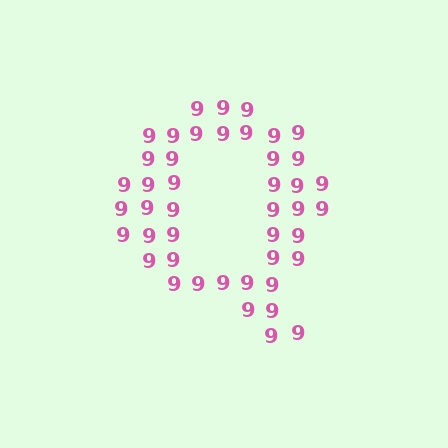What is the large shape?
The large shape is the letter Q.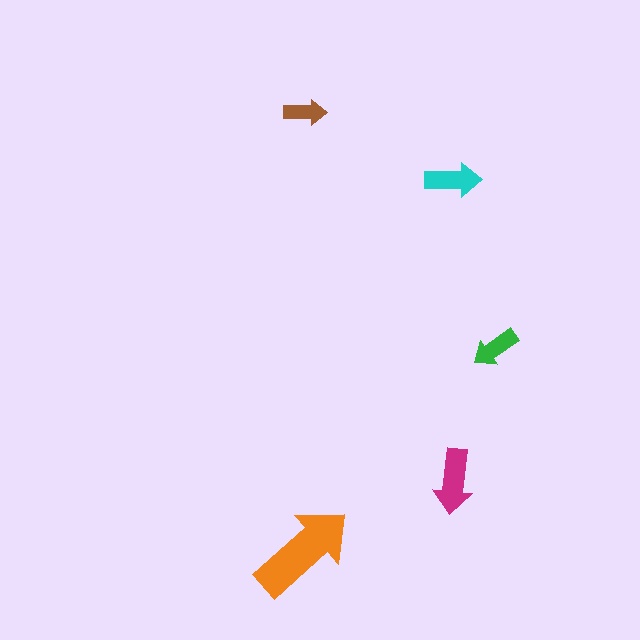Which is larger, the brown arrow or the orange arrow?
The orange one.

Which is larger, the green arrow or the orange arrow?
The orange one.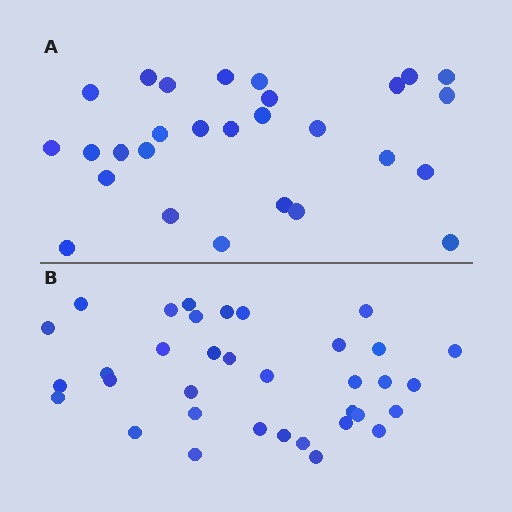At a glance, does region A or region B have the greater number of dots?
Region B (the bottom region) has more dots.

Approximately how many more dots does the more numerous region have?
Region B has roughly 8 or so more dots than region A.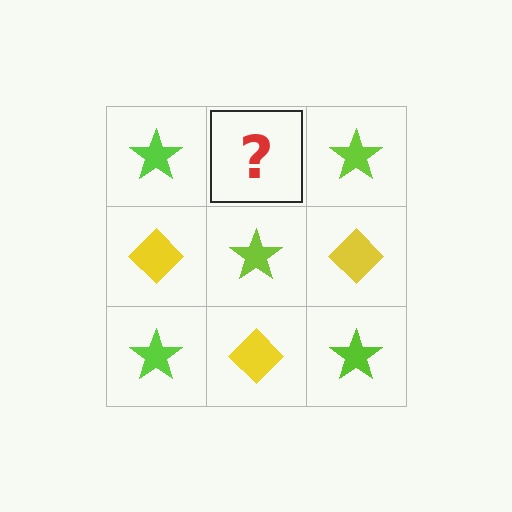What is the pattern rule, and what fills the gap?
The rule is that it alternates lime star and yellow diamond in a checkerboard pattern. The gap should be filled with a yellow diamond.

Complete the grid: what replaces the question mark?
The question mark should be replaced with a yellow diamond.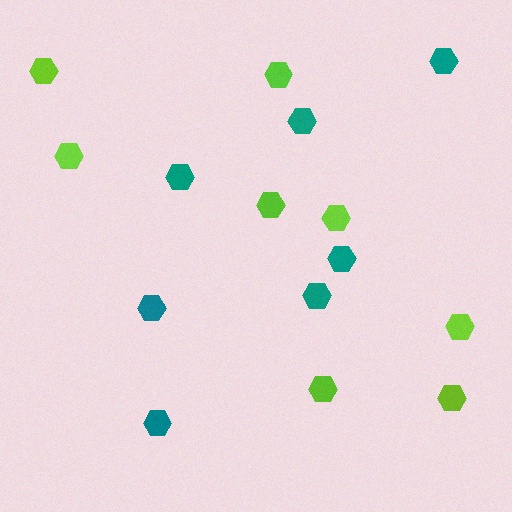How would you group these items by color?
There are 2 groups: one group of teal hexagons (7) and one group of lime hexagons (8).